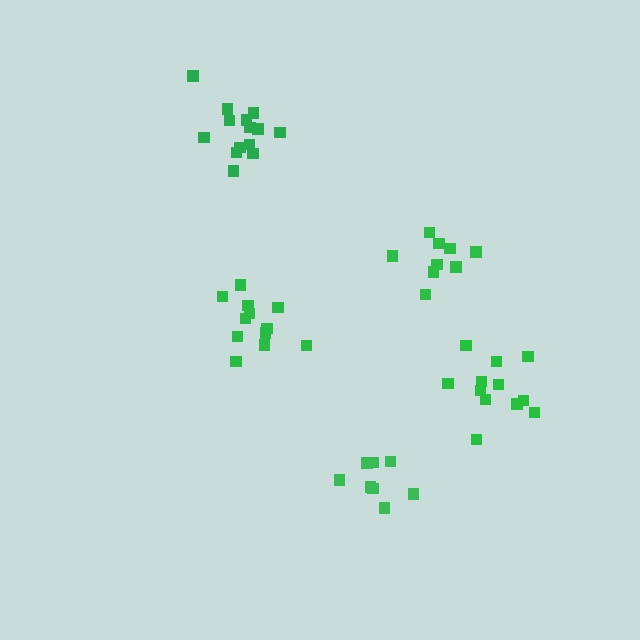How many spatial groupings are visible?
There are 5 spatial groupings.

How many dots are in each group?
Group 1: 8 dots, Group 2: 12 dots, Group 3: 9 dots, Group 4: 14 dots, Group 5: 12 dots (55 total).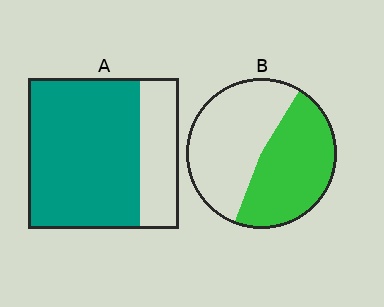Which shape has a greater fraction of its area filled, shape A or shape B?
Shape A.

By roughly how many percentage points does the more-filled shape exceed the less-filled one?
By roughly 25 percentage points (A over B).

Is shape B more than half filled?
Roughly half.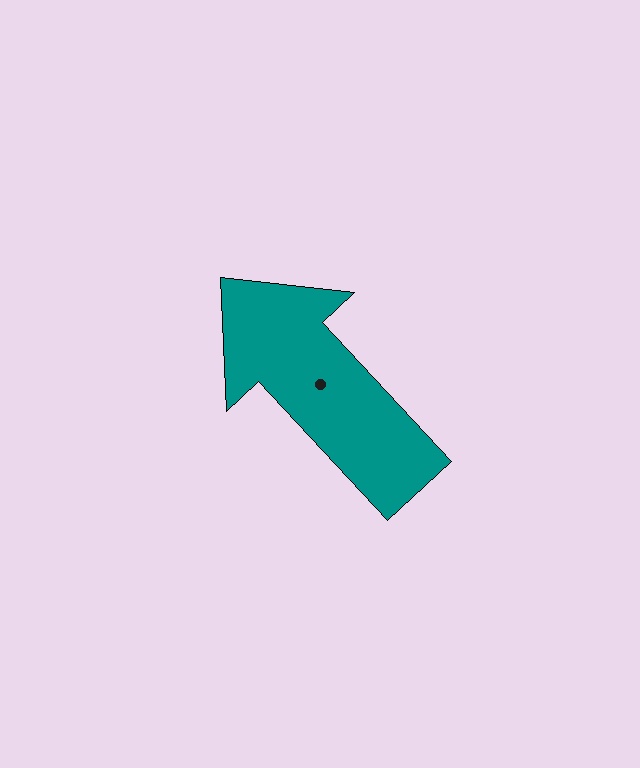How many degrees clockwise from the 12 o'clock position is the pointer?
Approximately 317 degrees.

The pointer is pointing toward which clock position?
Roughly 11 o'clock.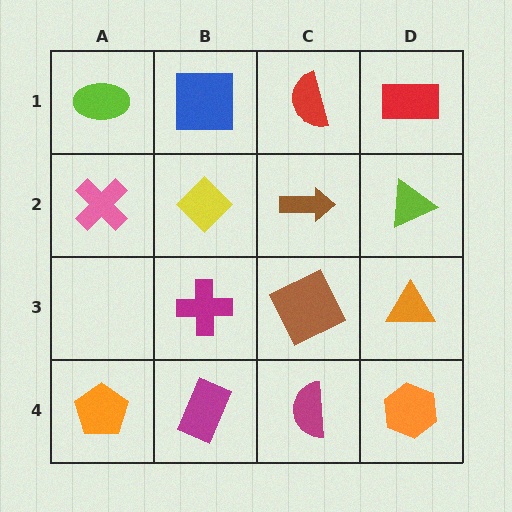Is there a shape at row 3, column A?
No, that cell is empty.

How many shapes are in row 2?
4 shapes.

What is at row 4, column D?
An orange hexagon.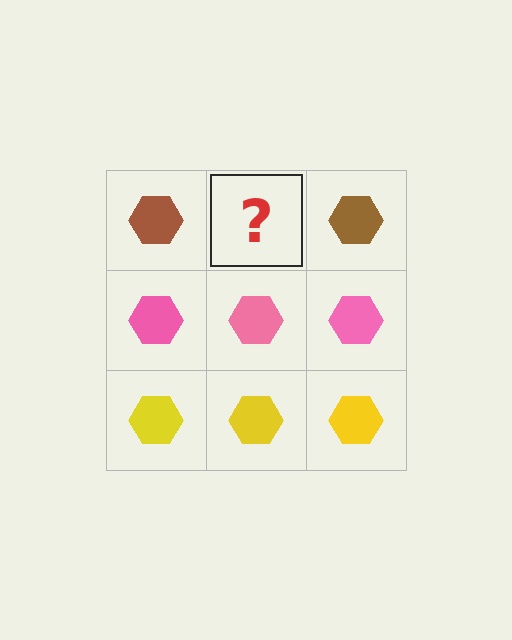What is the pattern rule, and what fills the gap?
The rule is that each row has a consistent color. The gap should be filled with a brown hexagon.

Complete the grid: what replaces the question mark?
The question mark should be replaced with a brown hexagon.